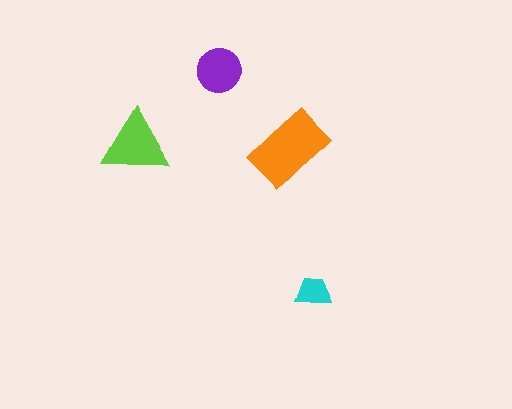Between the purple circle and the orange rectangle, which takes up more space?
The orange rectangle.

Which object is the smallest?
The cyan trapezoid.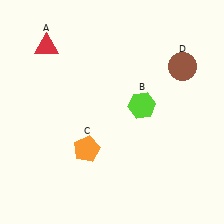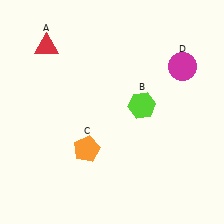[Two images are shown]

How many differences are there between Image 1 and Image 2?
There is 1 difference between the two images.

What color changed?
The circle (D) changed from brown in Image 1 to magenta in Image 2.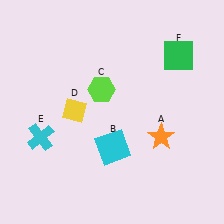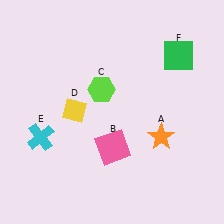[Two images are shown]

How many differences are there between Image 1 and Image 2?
There is 1 difference between the two images.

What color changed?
The square (B) changed from cyan in Image 1 to pink in Image 2.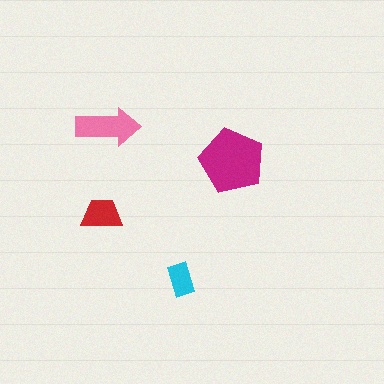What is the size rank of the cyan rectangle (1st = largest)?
4th.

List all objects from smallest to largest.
The cyan rectangle, the red trapezoid, the pink arrow, the magenta pentagon.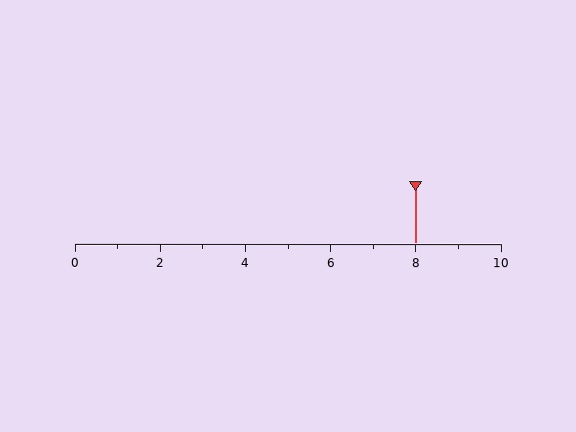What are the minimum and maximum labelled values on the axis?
The axis runs from 0 to 10.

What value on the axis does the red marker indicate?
The marker indicates approximately 8.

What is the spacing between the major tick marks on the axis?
The major ticks are spaced 2 apart.